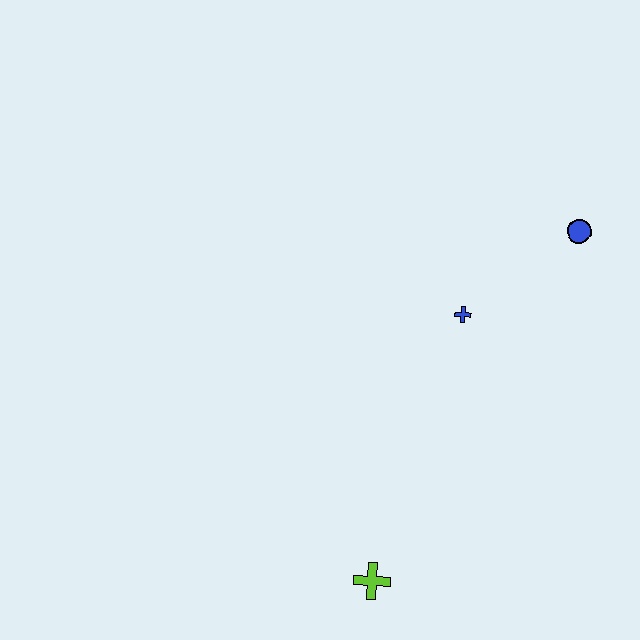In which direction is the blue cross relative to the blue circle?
The blue cross is to the left of the blue circle.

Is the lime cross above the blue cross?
No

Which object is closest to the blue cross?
The blue circle is closest to the blue cross.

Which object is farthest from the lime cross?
The blue circle is farthest from the lime cross.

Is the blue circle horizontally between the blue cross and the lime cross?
No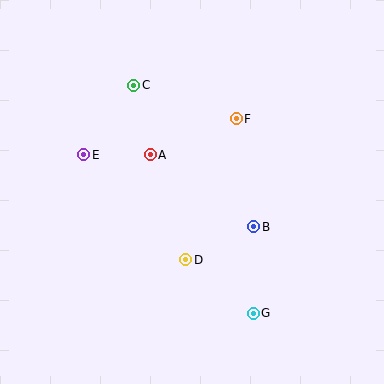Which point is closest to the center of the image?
Point A at (150, 155) is closest to the center.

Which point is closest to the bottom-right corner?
Point G is closest to the bottom-right corner.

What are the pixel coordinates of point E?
Point E is at (84, 155).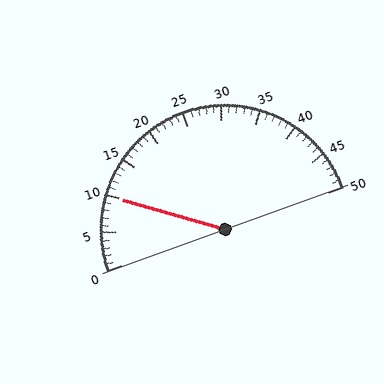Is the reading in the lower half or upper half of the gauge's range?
The reading is in the lower half of the range (0 to 50).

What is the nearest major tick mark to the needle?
The nearest major tick mark is 10.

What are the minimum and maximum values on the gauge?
The gauge ranges from 0 to 50.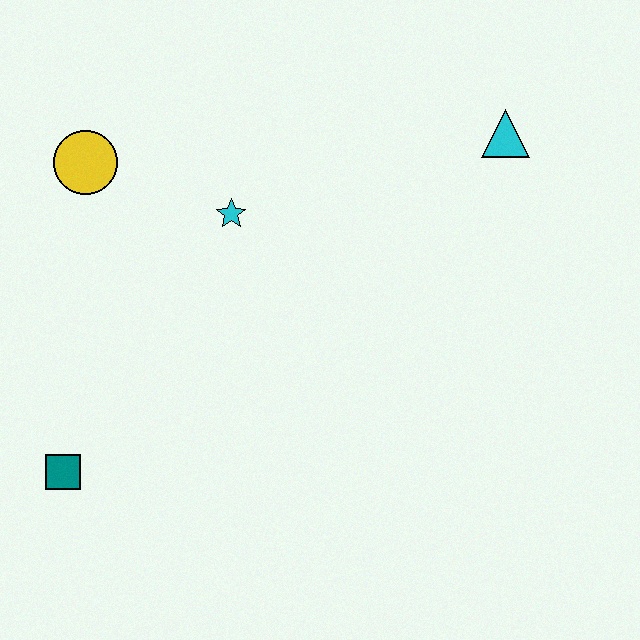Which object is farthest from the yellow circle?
The cyan triangle is farthest from the yellow circle.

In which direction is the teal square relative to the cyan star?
The teal square is below the cyan star.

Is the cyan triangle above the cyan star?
Yes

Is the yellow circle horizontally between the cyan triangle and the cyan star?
No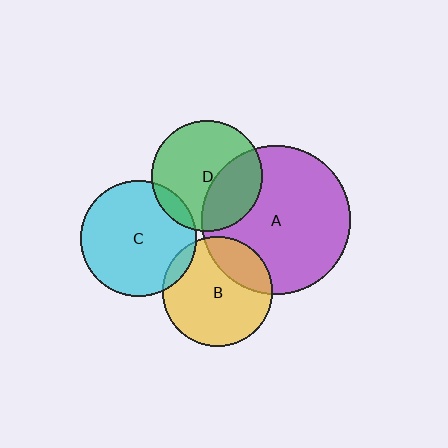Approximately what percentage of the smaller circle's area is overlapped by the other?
Approximately 10%.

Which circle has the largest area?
Circle A (purple).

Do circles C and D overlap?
Yes.